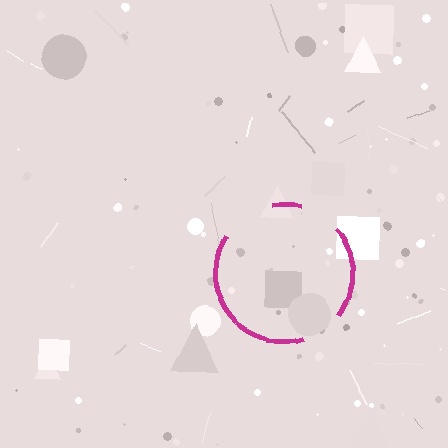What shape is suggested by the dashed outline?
The dashed outline suggests a circle.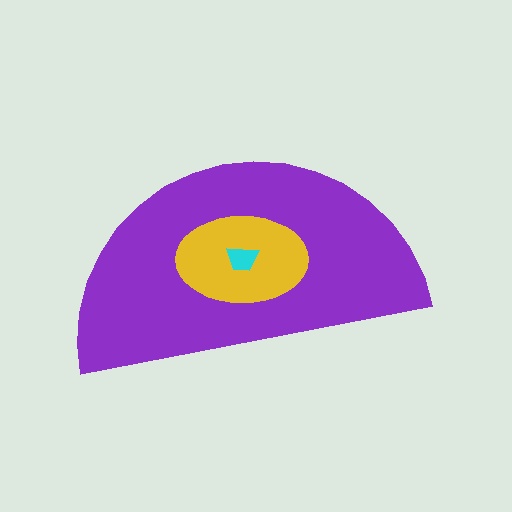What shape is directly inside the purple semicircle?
The yellow ellipse.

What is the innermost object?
The cyan trapezoid.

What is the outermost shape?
The purple semicircle.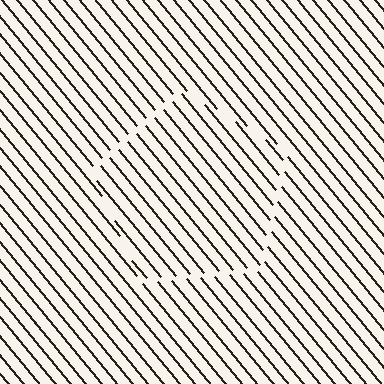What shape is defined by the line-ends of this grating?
An illusory pentagon. The interior of the shape contains the same grating, shifted by half a period — the contour is defined by the phase discontinuity where line-ends from the inner and outer gratings abut.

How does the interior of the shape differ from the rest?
The interior of the shape contains the same grating, shifted by half a period — the contour is defined by the phase discontinuity where line-ends from the inner and outer gratings abut.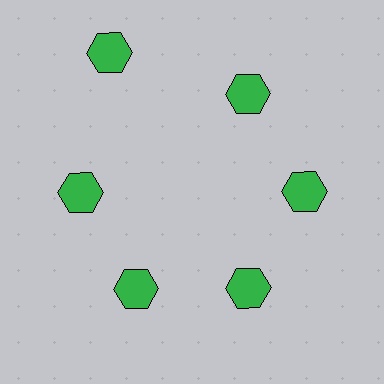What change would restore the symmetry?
The symmetry would be restored by moving it inward, back onto the ring so that all 6 hexagons sit at equal angles and equal distance from the center.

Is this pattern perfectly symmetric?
No. The 6 green hexagons are arranged in a ring, but one element near the 11 o'clock position is pushed outward from the center, breaking the 6-fold rotational symmetry.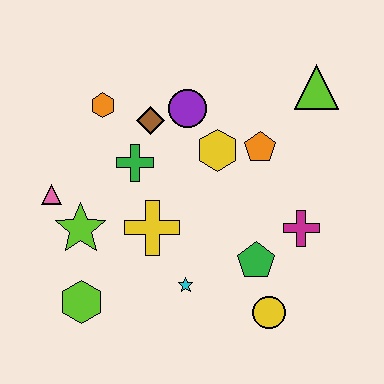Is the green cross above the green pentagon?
Yes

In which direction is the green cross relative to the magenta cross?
The green cross is to the left of the magenta cross.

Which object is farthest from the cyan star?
The lime triangle is farthest from the cyan star.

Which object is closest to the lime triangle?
The orange pentagon is closest to the lime triangle.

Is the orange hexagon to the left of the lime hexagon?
No